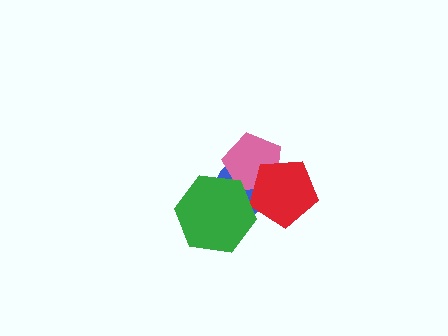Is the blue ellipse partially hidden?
Yes, it is partially covered by another shape.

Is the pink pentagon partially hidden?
Yes, it is partially covered by another shape.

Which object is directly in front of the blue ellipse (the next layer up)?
The pink pentagon is directly in front of the blue ellipse.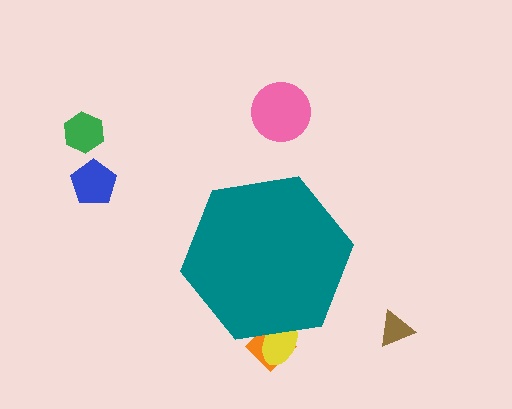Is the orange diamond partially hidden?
Yes, the orange diamond is partially hidden behind the teal hexagon.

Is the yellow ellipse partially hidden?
Yes, the yellow ellipse is partially hidden behind the teal hexagon.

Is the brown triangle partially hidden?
No, the brown triangle is fully visible.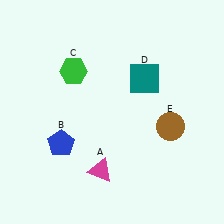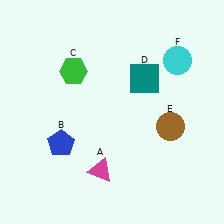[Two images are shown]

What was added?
A cyan circle (F) was added in Image 2.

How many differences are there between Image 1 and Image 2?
There is 1 difference between the two images.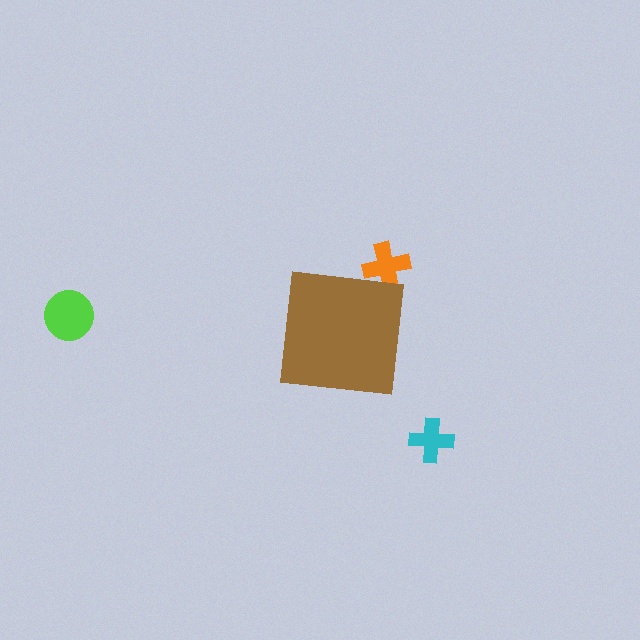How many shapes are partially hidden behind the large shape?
1 shape is partially hidden.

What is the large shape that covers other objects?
A brown square.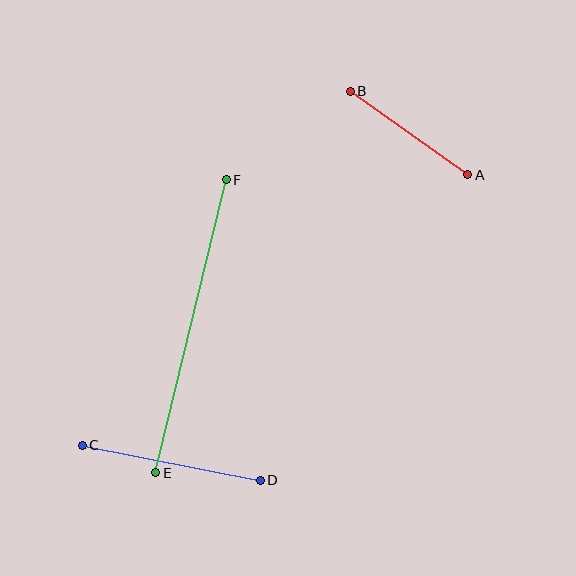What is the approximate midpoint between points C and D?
The midpoint is at approximately (171, 463) pixels.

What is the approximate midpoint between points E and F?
The midpoint is at approximately (191, 326) pixels.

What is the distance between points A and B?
The distance is approximately 144 pixels.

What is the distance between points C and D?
The distance is approximately 181 pixels.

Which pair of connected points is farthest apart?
Points E and F are farthest apart.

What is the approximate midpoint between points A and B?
The midpoint is at approximately (409, 133) pixels.